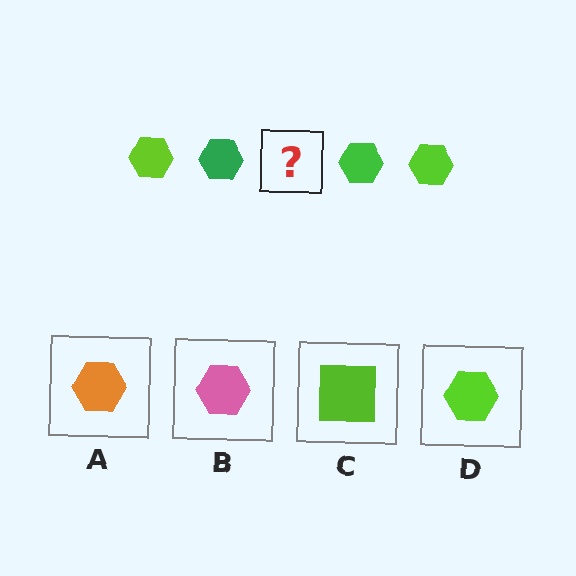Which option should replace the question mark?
Option D.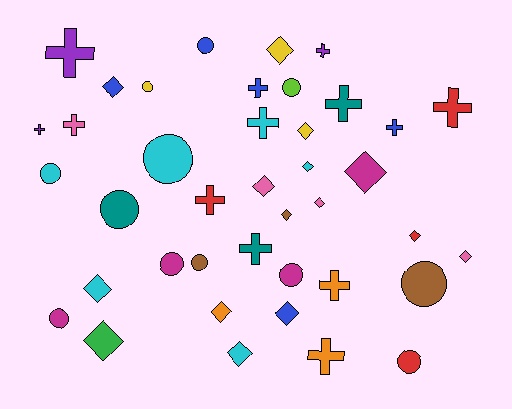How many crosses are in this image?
There are 13 crosses.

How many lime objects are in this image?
There is 1 lime object.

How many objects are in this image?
There are 40 objects.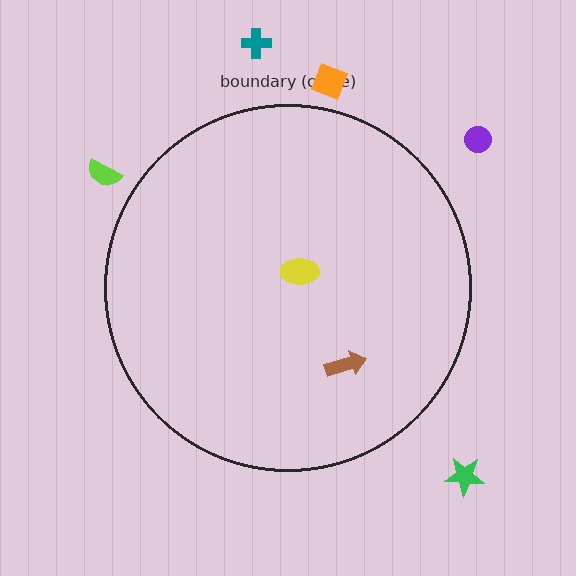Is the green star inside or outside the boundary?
Outside.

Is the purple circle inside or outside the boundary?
Outside.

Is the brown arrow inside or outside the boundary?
Inside.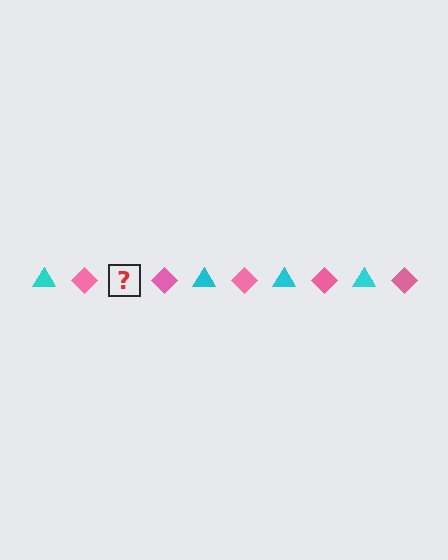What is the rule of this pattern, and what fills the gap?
The rule is that the pattern alternates between cyan triangle and pink diamond. The gap should be filled with a cyan triangle.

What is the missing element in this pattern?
The missing element is a cyan triangle.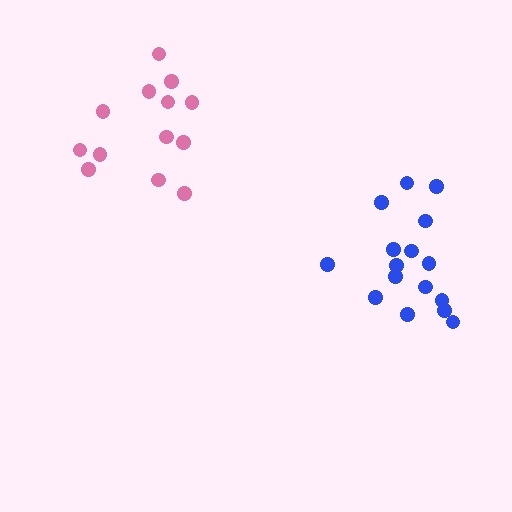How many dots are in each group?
Group 1: 13 dots, Group 2: 16 dots (29 total).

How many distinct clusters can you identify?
There are 2 distinct clusters.